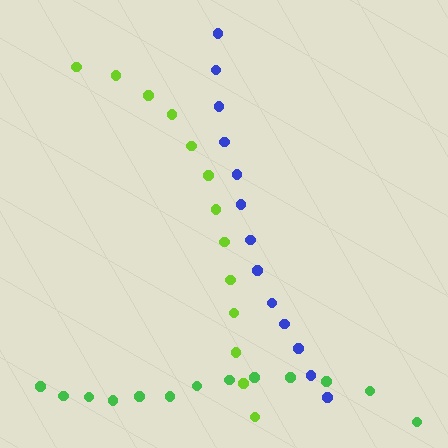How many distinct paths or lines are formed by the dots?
There are 3 distinct paths.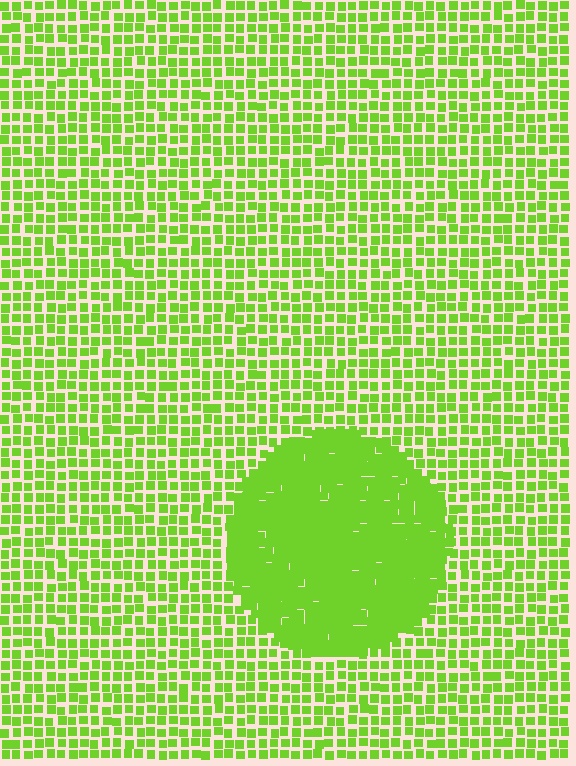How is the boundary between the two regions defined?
The boundary is defined by a change in element density (approximately 2.0x ratio). All elements are the same color, size, and shape.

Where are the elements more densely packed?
The elements are more densely packed inside the circle boundary.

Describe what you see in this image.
The image contains small lime elements arranged at two different densities. A circle-shaped region is visible where the elements are more densely packed than the surrounding area.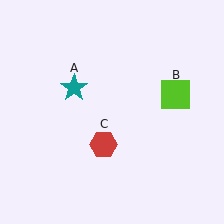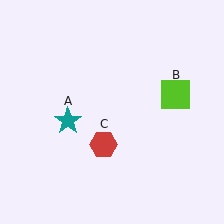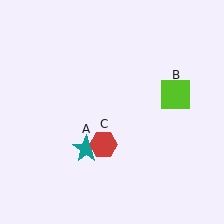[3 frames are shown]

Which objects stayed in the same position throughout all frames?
Lime square (object B) and red hexagon (object C) remained stationary.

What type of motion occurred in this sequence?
The teal star (object A) rotated counterclockwise around the center of the scene.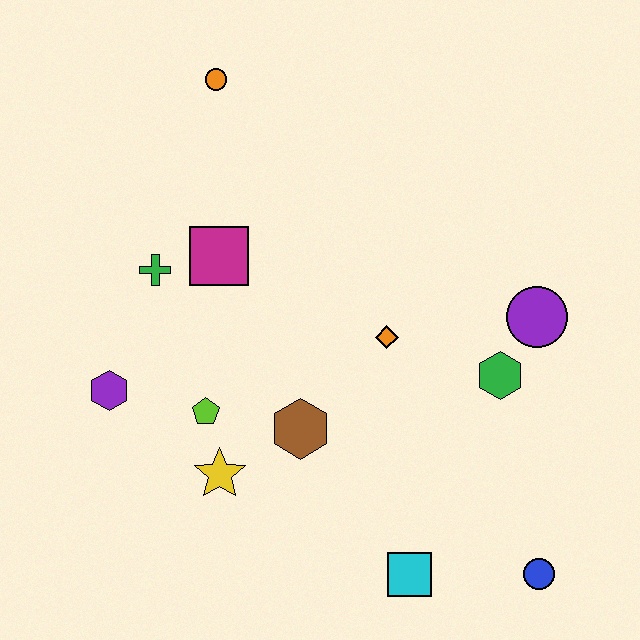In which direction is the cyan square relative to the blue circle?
The cyan square is to the left of the blue circle.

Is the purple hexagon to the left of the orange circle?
Yes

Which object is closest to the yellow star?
The lime pentagon is closest to the yellow star.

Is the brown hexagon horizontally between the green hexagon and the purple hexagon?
Yes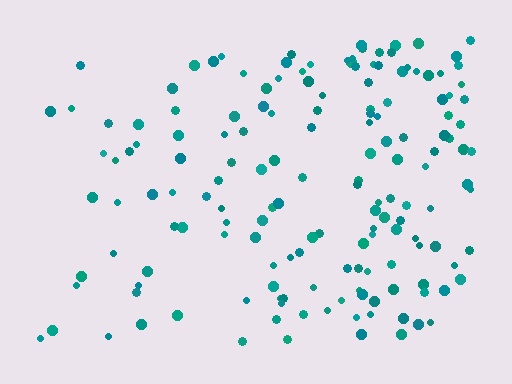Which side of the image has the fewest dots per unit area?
The left.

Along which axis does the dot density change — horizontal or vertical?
Horizontal.